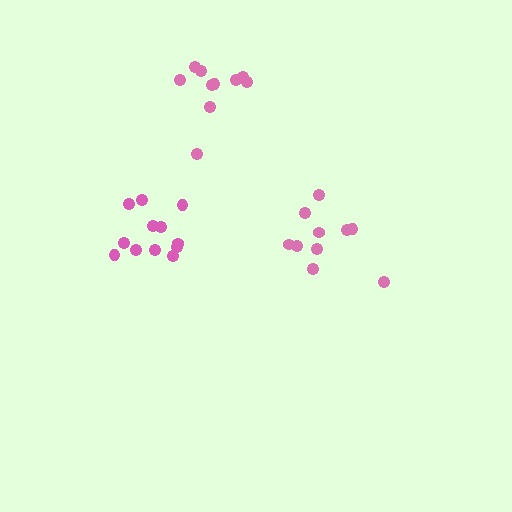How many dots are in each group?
Group 1: 10 dots, Group 2: 12 dots, Group 3: 10 dots (32 total).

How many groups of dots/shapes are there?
There are 3 groups.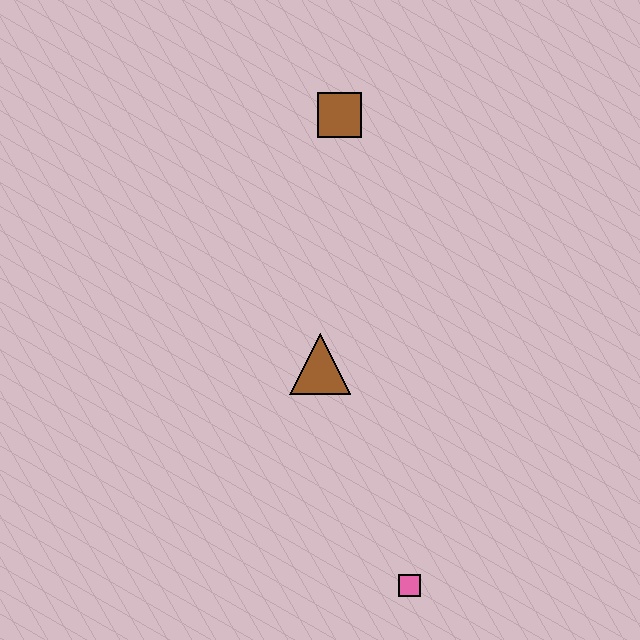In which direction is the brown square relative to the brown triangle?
The brown square is above the brown triangle.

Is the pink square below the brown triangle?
Yes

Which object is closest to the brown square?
The brown triangle is closest to the brown square.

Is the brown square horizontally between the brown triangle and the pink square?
Yes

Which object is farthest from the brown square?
The pink square is farthest from the brown square.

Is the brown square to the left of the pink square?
Yes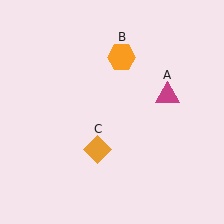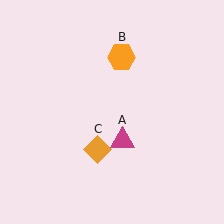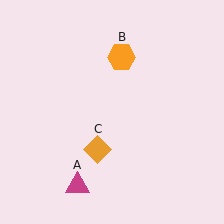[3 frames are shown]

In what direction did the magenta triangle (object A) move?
The magenta triangle (object A) moved down and to the left.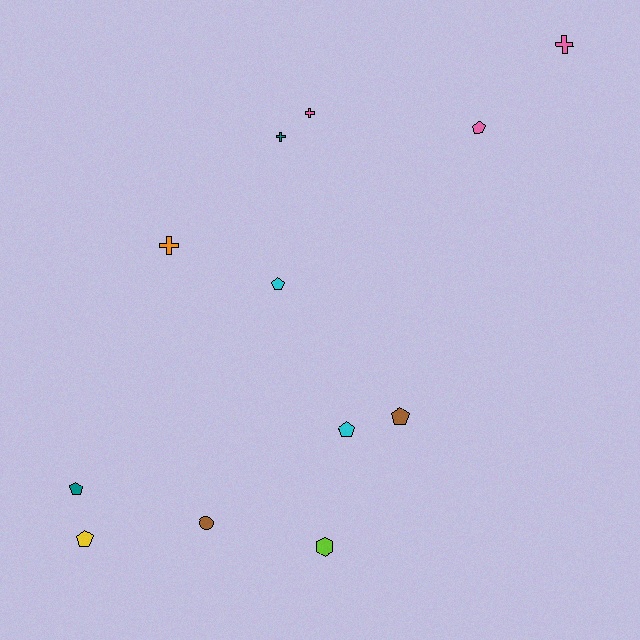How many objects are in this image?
There are 12 objects.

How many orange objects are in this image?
There is 1 orange object.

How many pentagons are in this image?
There are 6 pentagons.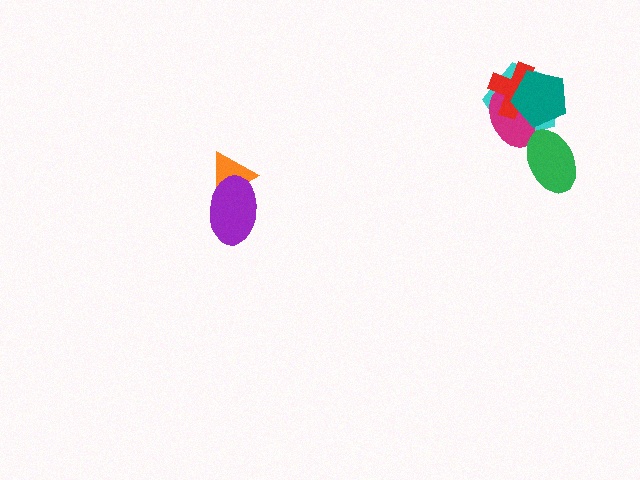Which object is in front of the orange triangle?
The purple ellipse is in front of the orange triangle.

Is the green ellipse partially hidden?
No, no other shape covers it.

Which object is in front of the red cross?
The teal pentagon is in front of the red cross.